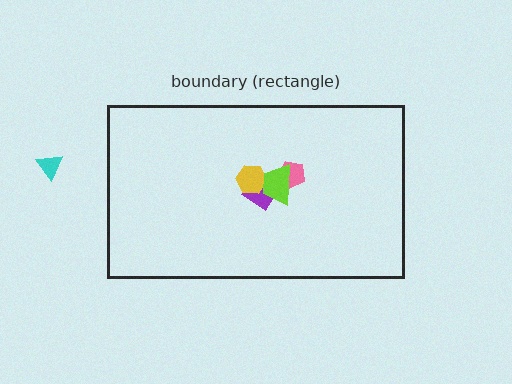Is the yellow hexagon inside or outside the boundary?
Inside.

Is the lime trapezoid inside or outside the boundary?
Inside.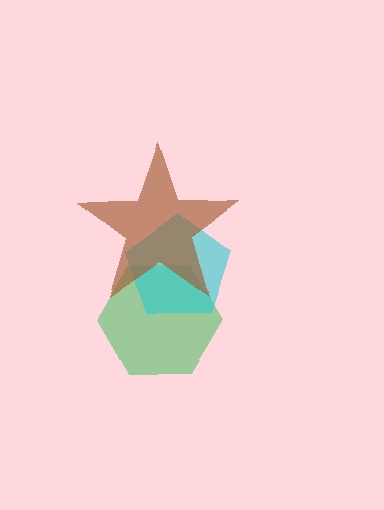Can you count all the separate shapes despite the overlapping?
Yes, there are 3 separate shapes.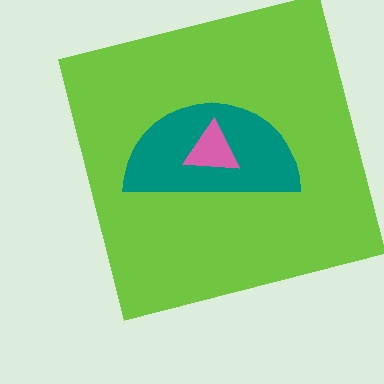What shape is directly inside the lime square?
The teal semicircle.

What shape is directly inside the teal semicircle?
The pink triangle.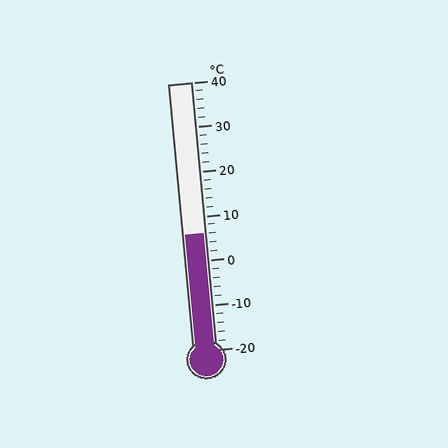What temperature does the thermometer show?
The thermometer shows approximately 6°C.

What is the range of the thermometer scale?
The thermometer scale ranges from -20°C to 40°C.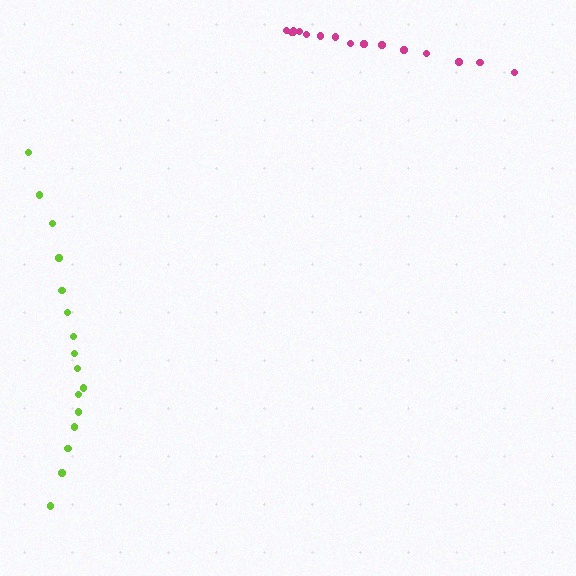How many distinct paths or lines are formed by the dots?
There are 2 distinct paths.